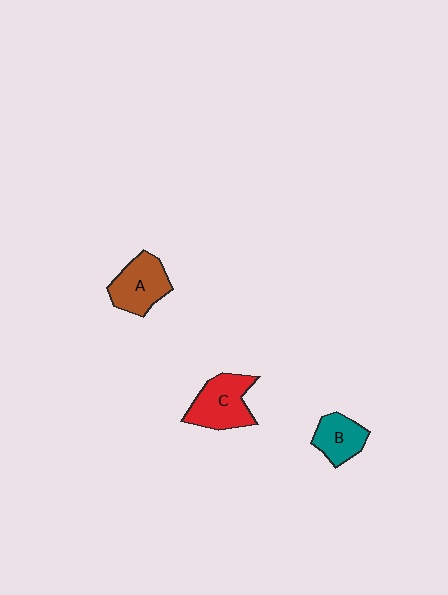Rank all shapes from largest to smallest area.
From largest to smallest: C (red), A (brown), B (teal).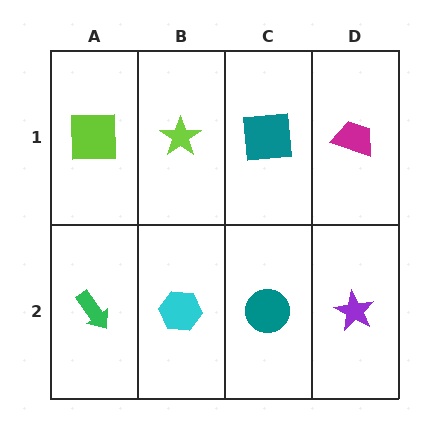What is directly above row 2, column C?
A teal square.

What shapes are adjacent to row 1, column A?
A green arrow (row 2, column A), a lime star (row 1, column B).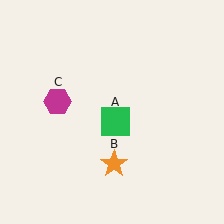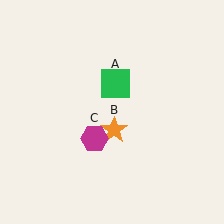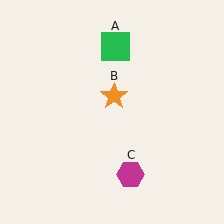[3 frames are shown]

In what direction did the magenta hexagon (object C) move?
The magenta hexagon (object C) moved down and to the right.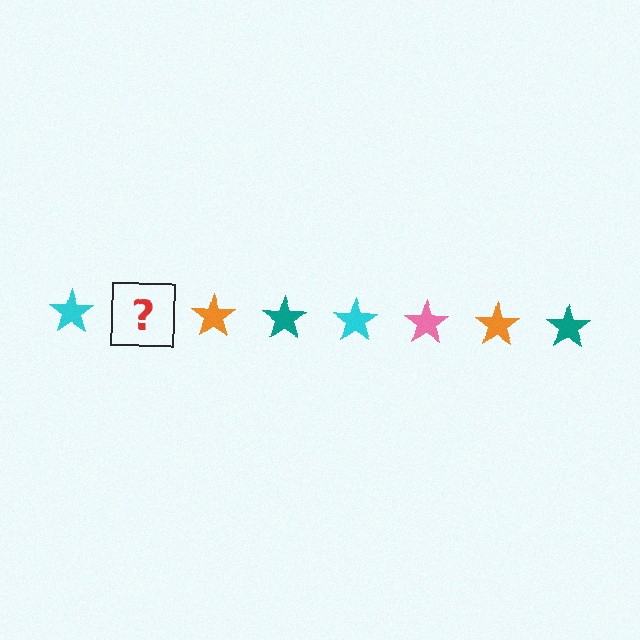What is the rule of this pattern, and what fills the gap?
The rule is that the pattern cycles through cyan, pink, orange, teal stars. The gap should be filled with a pink star.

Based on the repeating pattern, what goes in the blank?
The blank should be a pink star.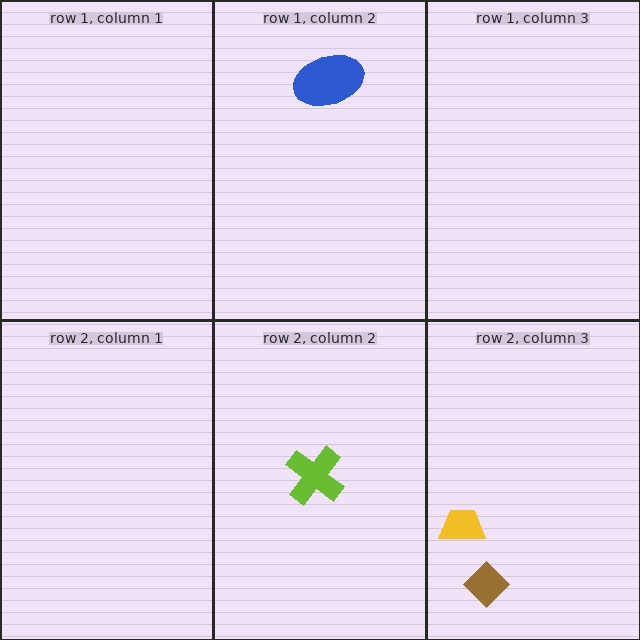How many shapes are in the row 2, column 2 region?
1.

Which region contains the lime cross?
The row 2, column 2 region.